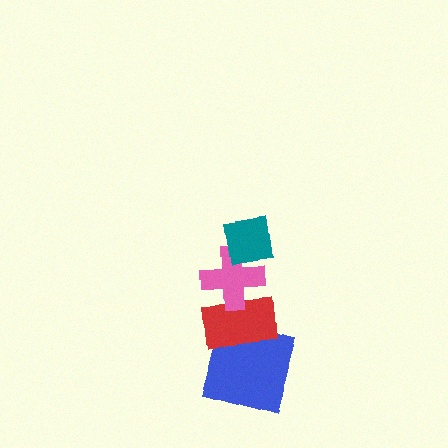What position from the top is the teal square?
The teal square is 1st from the top.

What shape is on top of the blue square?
The red rectangle is on top of the blue square.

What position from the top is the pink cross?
The pink cross is 2nd from the top.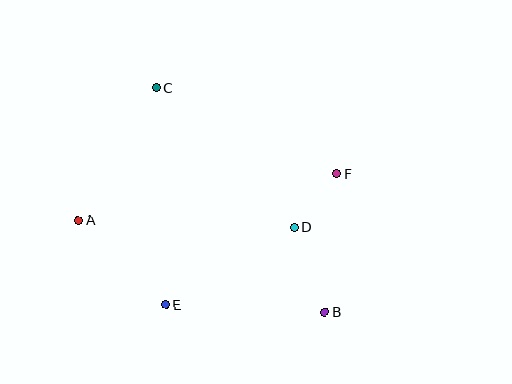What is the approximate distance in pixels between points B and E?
The distance between B and E is approximately 159 pixels.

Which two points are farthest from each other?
Points B and C are farthest from each other.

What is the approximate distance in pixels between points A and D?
The distance between A and D is approximately 216 pixels.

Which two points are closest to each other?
Points D and F are closest to each other.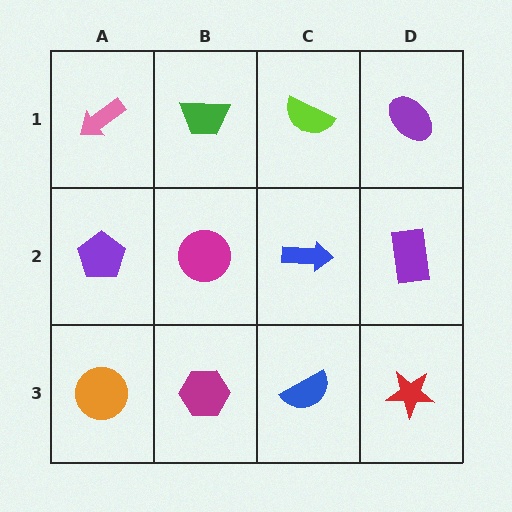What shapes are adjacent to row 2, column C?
A lime semicircle (row 1, column C), a blue semicircle (row 3, column C), a magenta circle (row 2, column B), a purple rectangle (row 2, column D).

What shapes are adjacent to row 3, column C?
A blue arrow (row 2, column C), a magenta hexagon (row 3, column B), a red star (row 3, column D).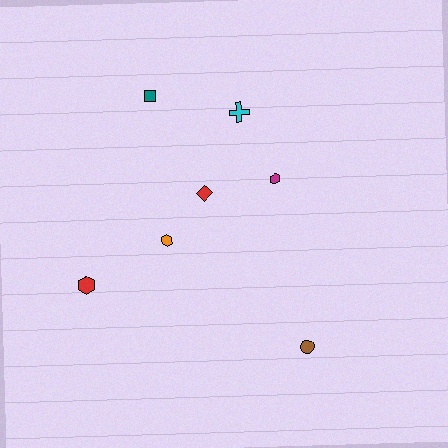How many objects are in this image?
There are 7 objects.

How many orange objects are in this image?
There is 1 orange object.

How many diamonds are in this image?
There is 1 diamond.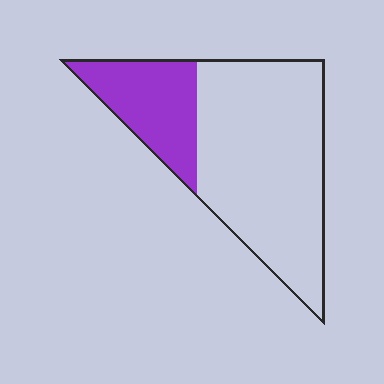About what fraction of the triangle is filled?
About one quarter (1/4).